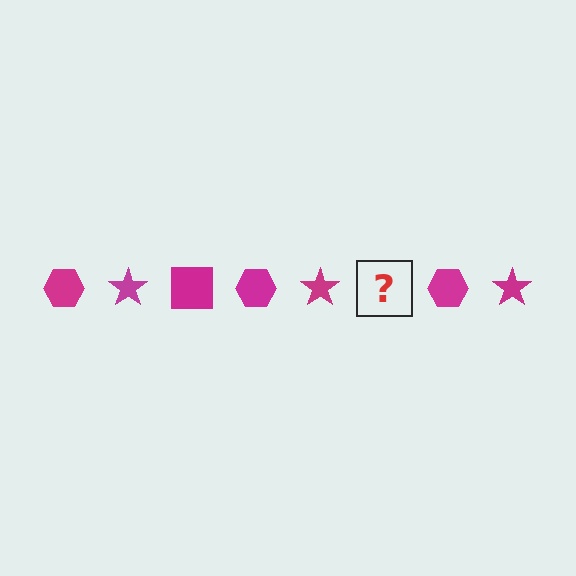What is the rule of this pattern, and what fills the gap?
The rule is that the pattern cycles through hexagon, star, square shapes in magenta. The gap should be filled with a magenta square.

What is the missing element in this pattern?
The missing element is a magenta square.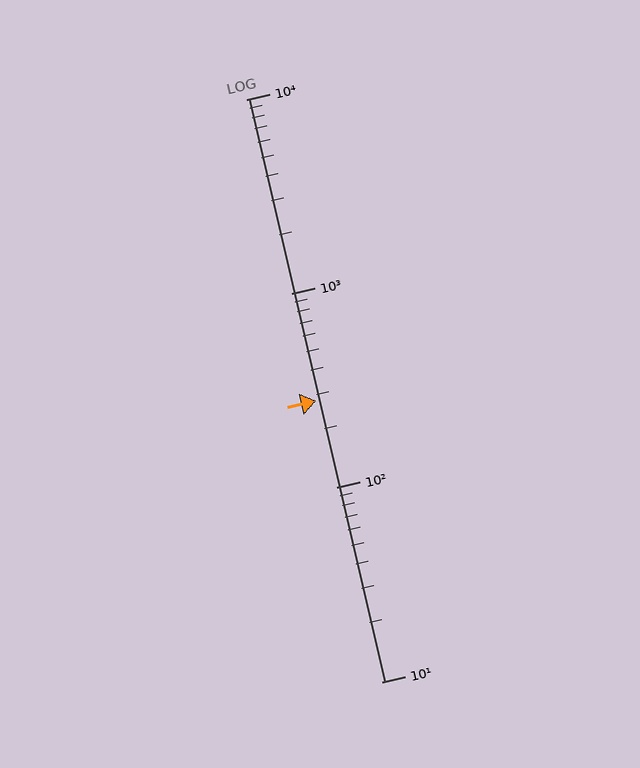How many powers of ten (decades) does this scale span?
The scale spans 3 decades, from 10 to 10000.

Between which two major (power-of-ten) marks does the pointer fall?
The pointer is between 100 and 1000.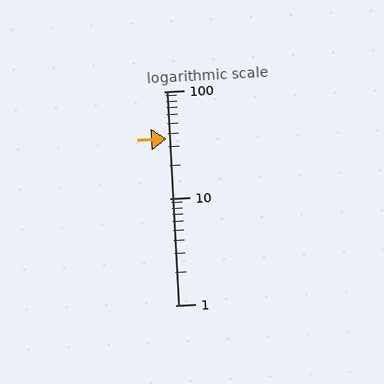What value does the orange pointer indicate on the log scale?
The pointer indicates approximately 36.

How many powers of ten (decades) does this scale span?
The scale spans 2 decades, from 1 to 100.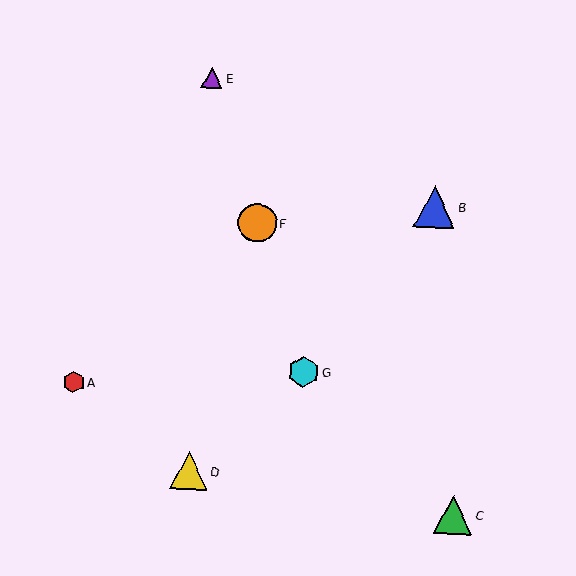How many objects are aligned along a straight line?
3 objects (E, F, G) are aligned along a straight line.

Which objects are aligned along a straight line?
Objects E, F, G are aligned along a straight line.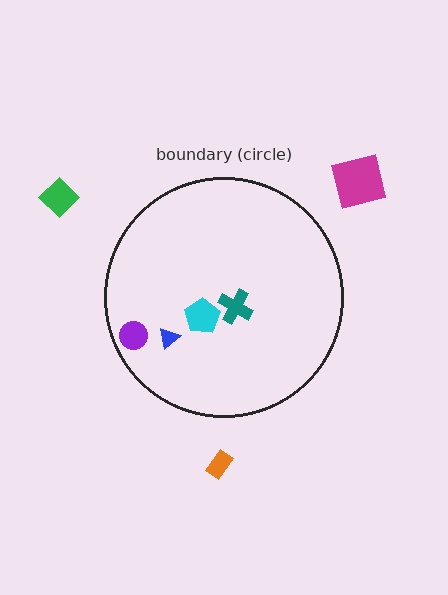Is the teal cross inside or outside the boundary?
Inside.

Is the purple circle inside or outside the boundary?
Inside.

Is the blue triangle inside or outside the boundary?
Inside.